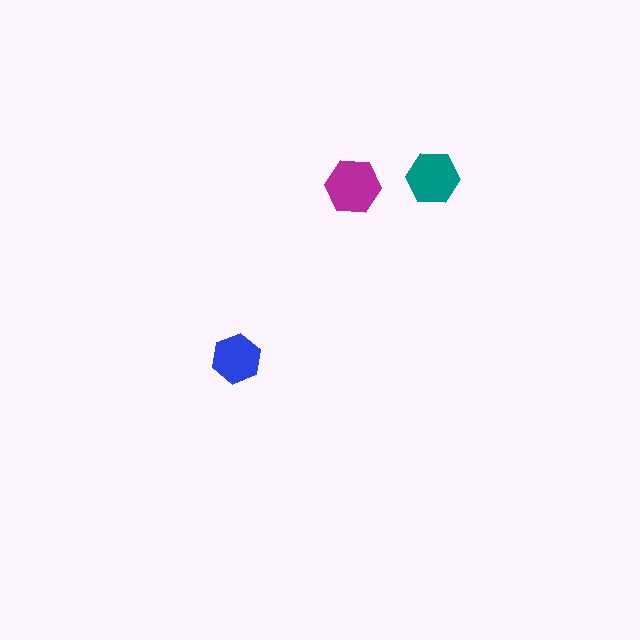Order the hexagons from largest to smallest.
the magenta one, the teal one, the blue one.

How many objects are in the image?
There are 3 objects in the image.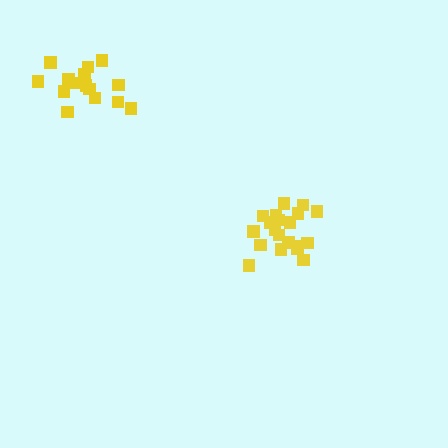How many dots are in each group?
Group 1: 15 dots, Group 2: 20 dots (35 total).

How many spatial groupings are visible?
There are 2 spatial groupings.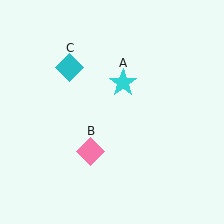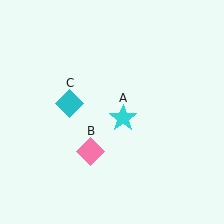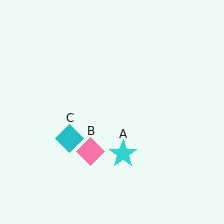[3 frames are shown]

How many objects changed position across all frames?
2 objects changed position: cyan star (object A), cyan diamond (object C).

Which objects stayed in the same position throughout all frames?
Pink diamond (object B) remained stationary.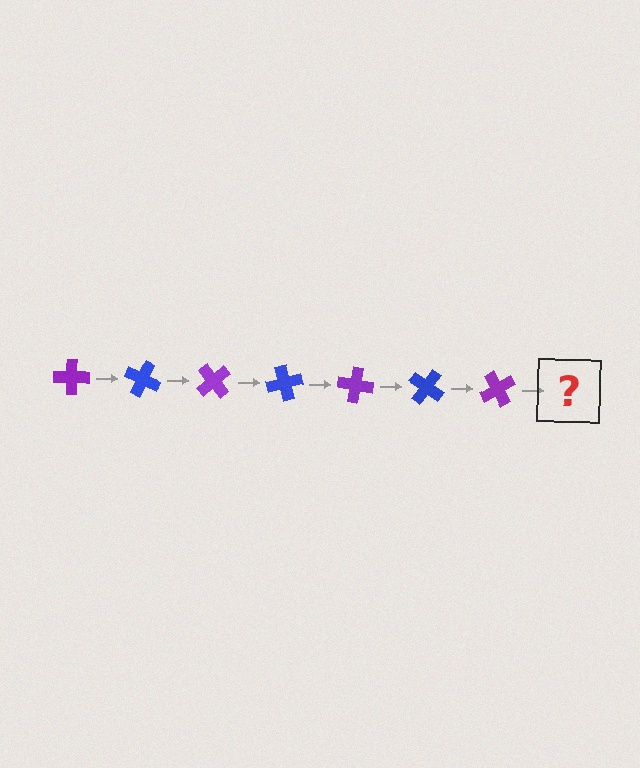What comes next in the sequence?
The next element should be a blue cross, rotated 175 degrees from the start.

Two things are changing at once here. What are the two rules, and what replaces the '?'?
The two rules are that it rotates 25 degrees each step and the color cycles through purple and blue. The '?' should be a blue cross, rotated 175 degrees from the start.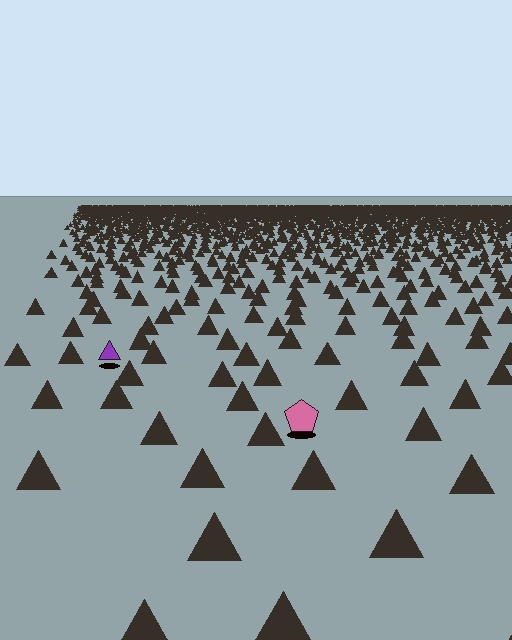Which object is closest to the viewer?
The pink pentagon is closest. The texture marks near it are larger and more spread out.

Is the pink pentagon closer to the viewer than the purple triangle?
Yes. The pink pentagon is closer — you can tell from the texture gradient: the ground texture is coarser near it.